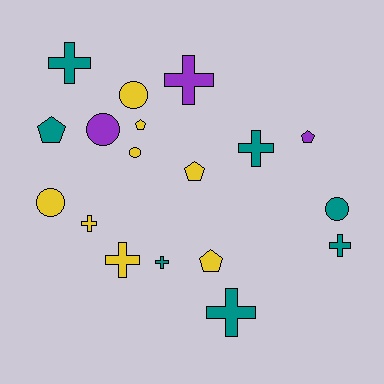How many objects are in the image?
There are 18 objects.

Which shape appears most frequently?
Cross, with 8 objects.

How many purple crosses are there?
There is 1 purple cross.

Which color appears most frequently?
Yellow, with 8 objects.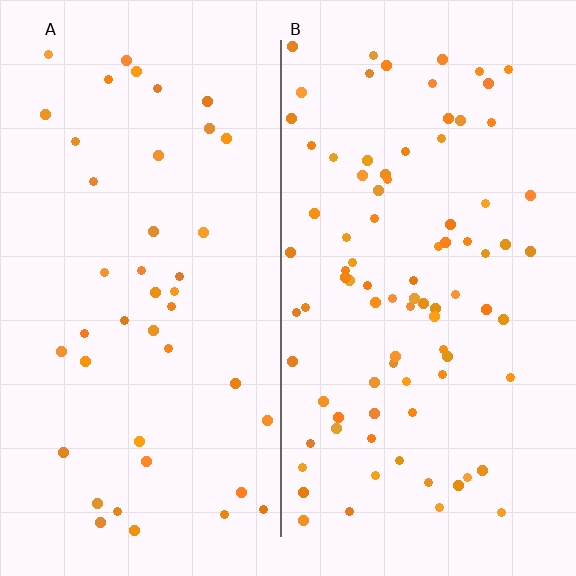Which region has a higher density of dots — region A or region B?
B (the right).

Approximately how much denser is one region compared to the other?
Approximately 2.1× — region B over region A.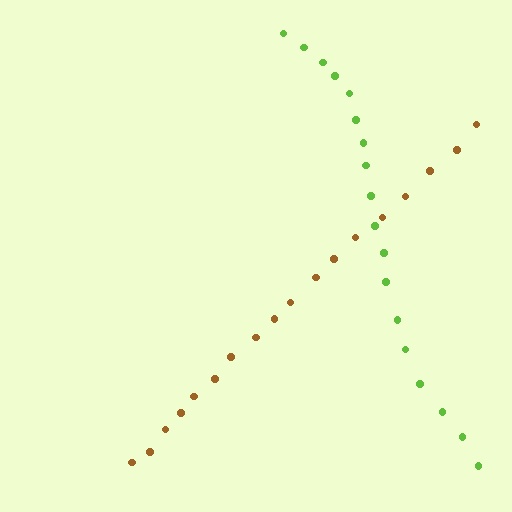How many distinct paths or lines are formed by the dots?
There are 2 distinct paths.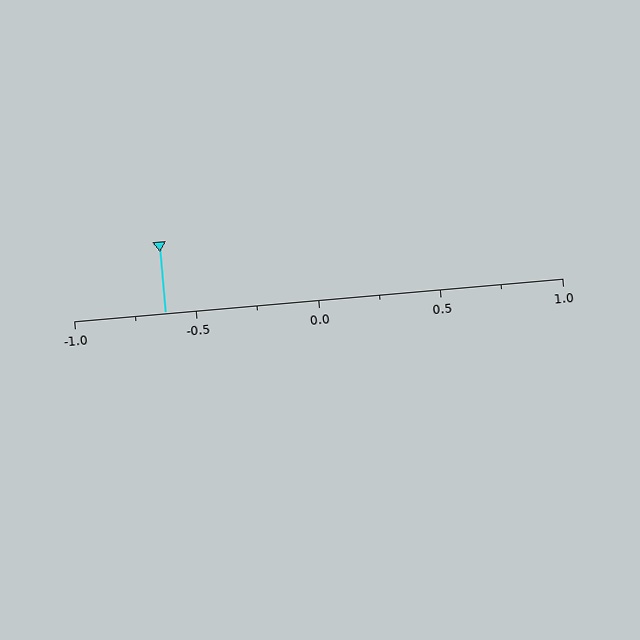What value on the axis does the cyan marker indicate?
The marker indicates approximately -0.62.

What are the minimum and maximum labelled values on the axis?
The axis runs from -1.0 to 1.0.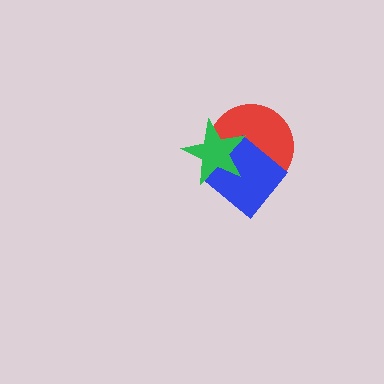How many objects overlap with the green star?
2 objects overlap with the green star.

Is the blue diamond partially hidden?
Yes, it is partially covered by another shape.